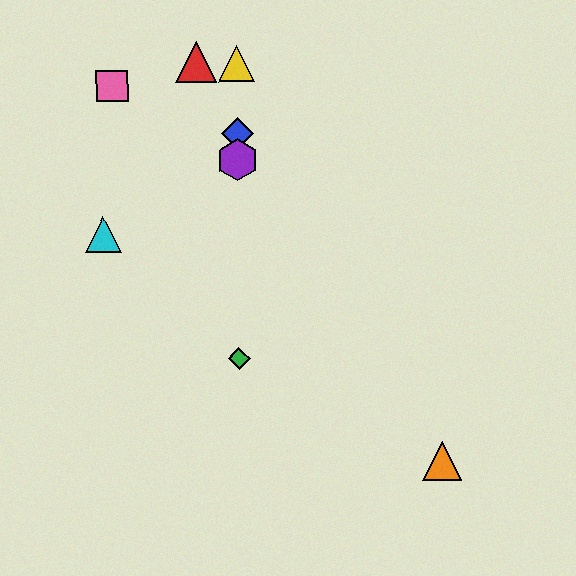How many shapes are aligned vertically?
4 shapes (the blue diamond, the green diamond, the yellow triangle, the purple hexagon) are aligned vertically.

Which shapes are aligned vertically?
The blue diamond, the green diamond, the yellow triangle, the purple hexagon are aligned vertically.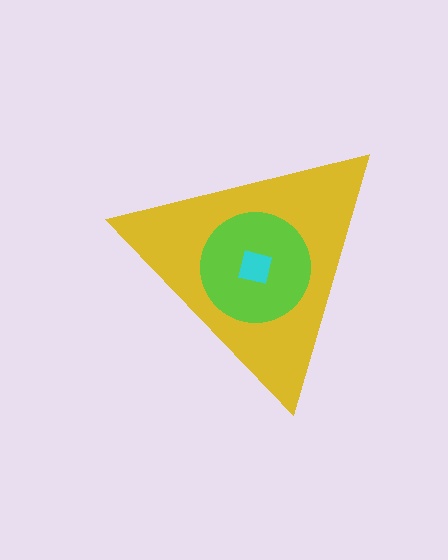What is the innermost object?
The cyan square.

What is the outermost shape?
The yellow triangle.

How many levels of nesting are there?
3.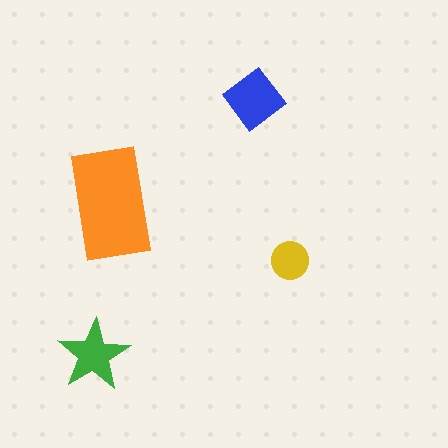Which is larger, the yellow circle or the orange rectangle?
The orange rectangle.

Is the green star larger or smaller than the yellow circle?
Larger.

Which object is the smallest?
The yellow circle.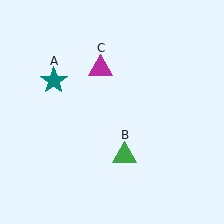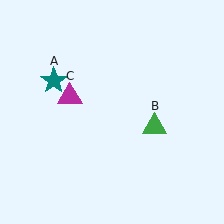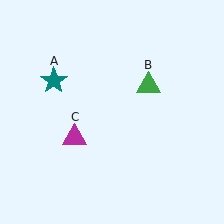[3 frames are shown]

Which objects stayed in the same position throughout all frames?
Teal star (object A) remained stationary.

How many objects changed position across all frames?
2 objects changed position: green triangle (object B), magenta triangle (object C).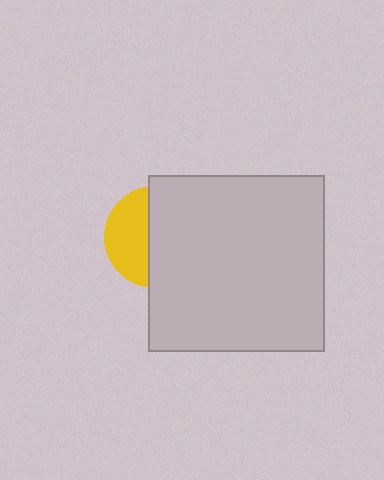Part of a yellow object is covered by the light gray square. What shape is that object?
It is a circle.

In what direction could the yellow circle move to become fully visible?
The yellow circle could move left. That would shift it out from behind the light gray square entirely.